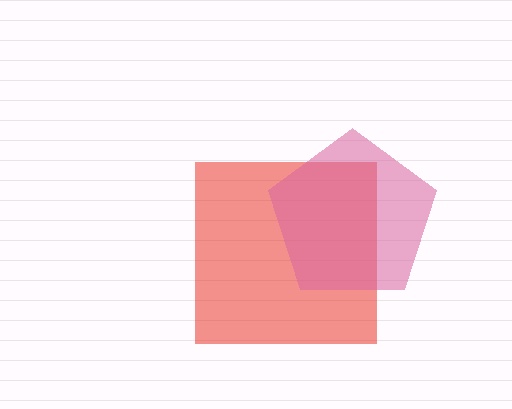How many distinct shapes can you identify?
There are 2 distinct shapes: a red square, a pink pentagon.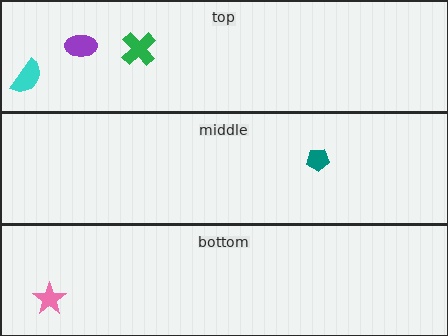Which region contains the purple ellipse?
The top region.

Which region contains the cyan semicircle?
The top region.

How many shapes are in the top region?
3.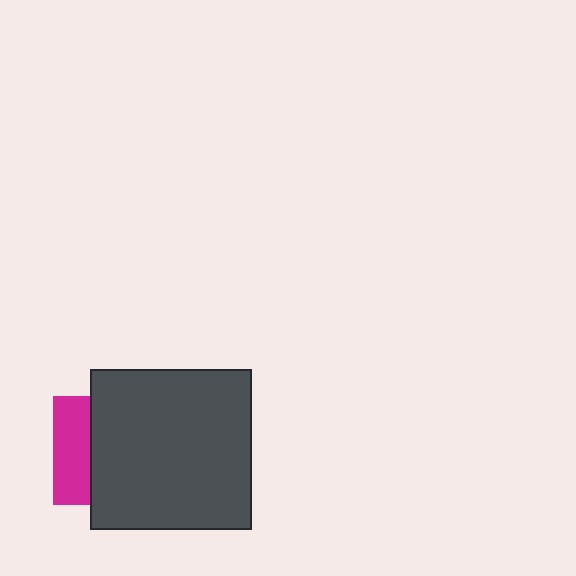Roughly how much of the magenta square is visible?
A small part of it is visible (roughly 33%).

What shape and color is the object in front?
The object in front is a dark gray square.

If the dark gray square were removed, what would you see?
You would see the complete magenta square.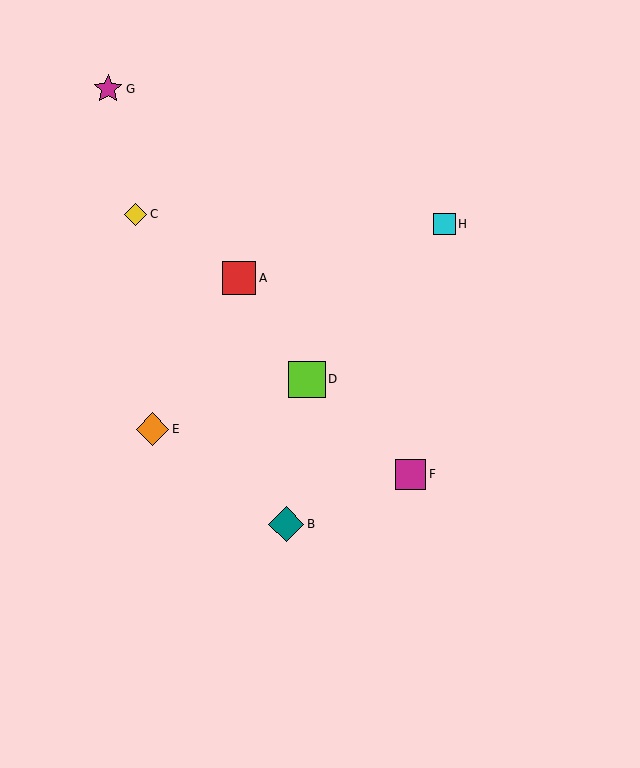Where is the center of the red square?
The center of the red square is at (239, 278).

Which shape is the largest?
The lime square (labeled D) is the largest.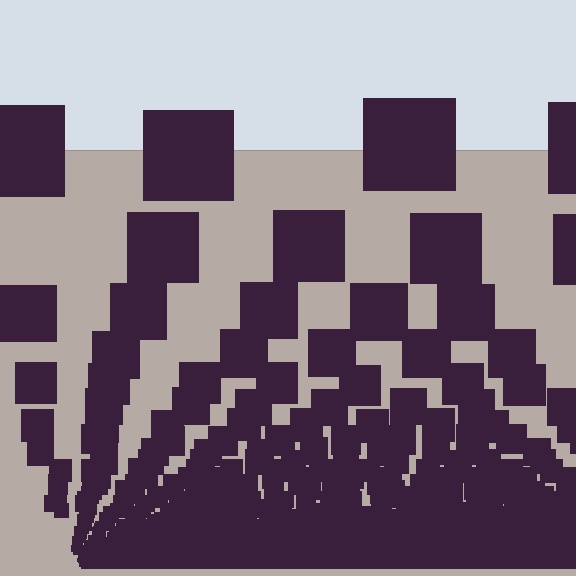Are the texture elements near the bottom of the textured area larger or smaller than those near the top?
Smaller. The gradient is inverted — elements near the bottom are smaller and denser.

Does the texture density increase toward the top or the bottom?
Density increases toward the bottom.